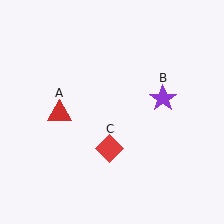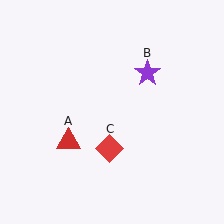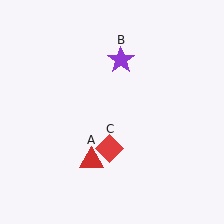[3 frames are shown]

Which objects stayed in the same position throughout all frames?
Red diamond (object C) remained stationary.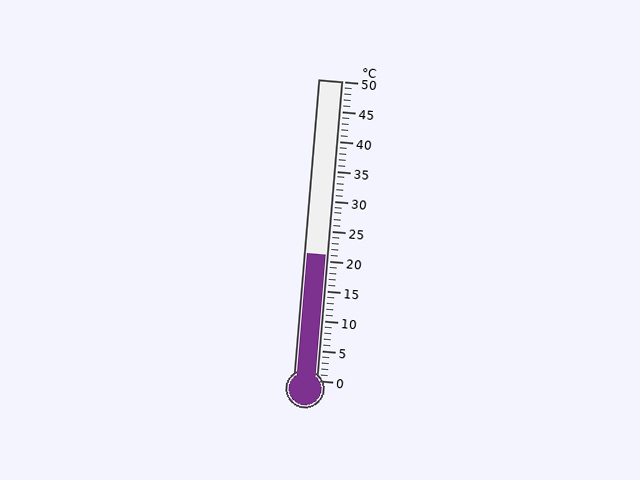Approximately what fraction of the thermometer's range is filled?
The thermometer is filled to approximately 40% of its range.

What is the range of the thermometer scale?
The thermometer scale ranges from 0°C to 50°C.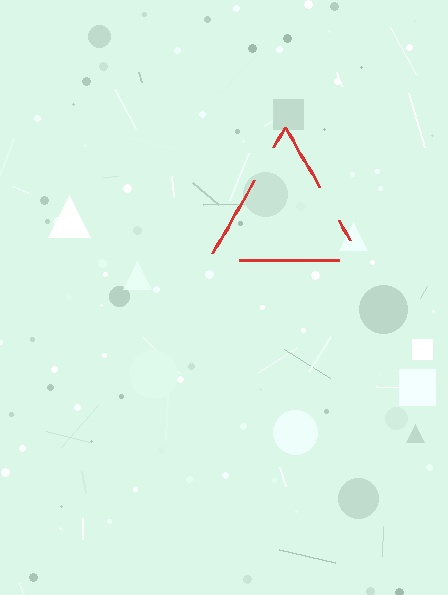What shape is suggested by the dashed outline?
The dashed outline suggests a triangle.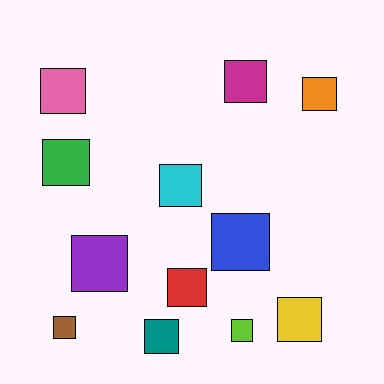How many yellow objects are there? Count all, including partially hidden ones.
There is 1 yellow object.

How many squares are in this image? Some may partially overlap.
There are 12 squares.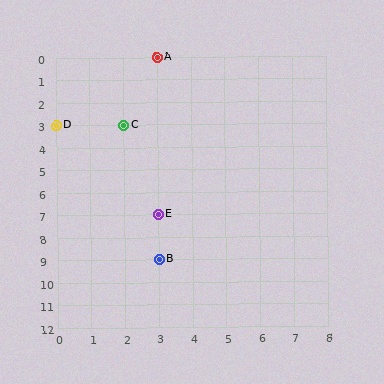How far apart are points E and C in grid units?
Points E and C are 1 column and 4 rows apart (about 4.1 grid units diagonally).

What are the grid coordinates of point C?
Point C is at grid coordinates (2, 3).